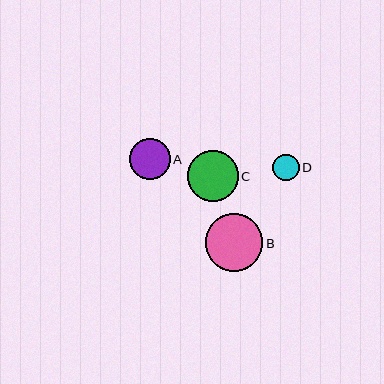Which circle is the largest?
Circle B is the largest with a size of approximately 57 pixels.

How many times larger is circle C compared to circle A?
Circle C is approximately 1.3 times the size of circle A.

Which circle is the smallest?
Circle D is the smallest with a size of approximately 26 pixels.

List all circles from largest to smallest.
From largest to smallest: B, C, A, D.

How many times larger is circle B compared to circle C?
Circle B is approximately 1.1 times the size of circle C.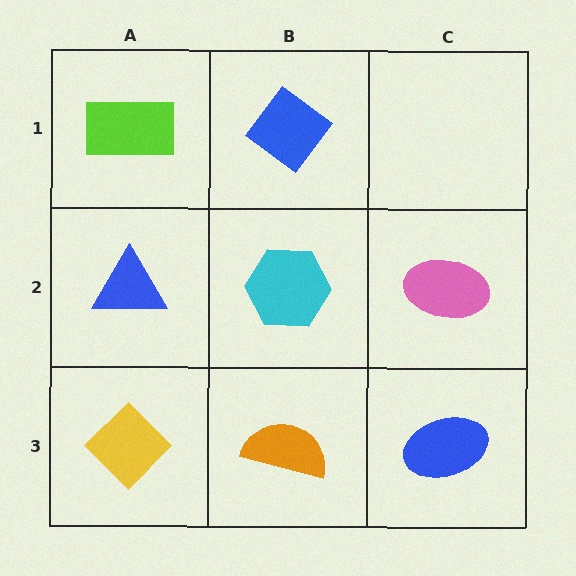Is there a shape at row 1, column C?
No, that cell is empty.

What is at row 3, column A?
A yellow diamond.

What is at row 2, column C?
A pink ellipse.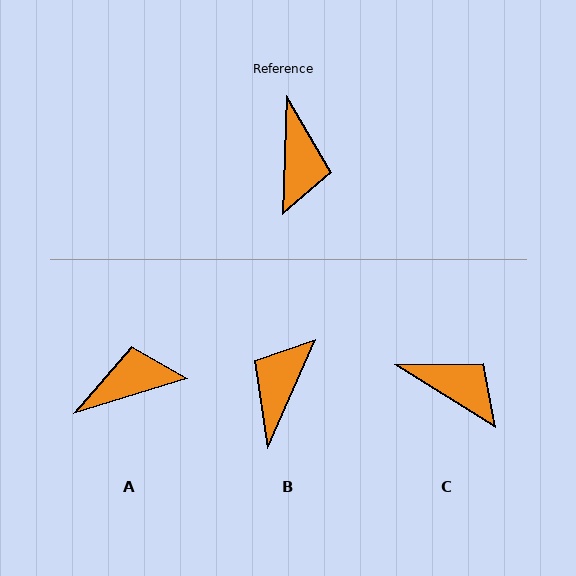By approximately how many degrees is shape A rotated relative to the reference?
Approximately 109 degrees counter-clockwise.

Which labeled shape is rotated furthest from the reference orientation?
B, about 158 degrees away.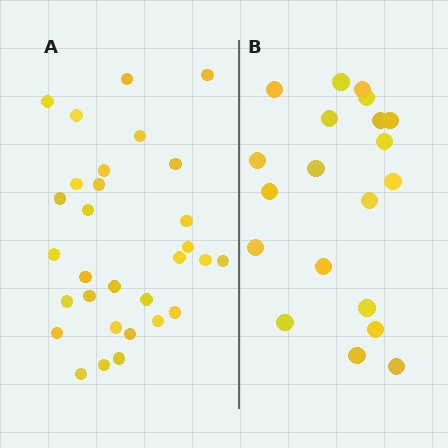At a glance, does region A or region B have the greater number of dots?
Region A (the left region) has more dots.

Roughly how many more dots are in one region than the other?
Region A has roughly 10 or so more dots than region B.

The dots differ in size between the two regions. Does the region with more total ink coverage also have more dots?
No. Region B has more total ink coverage because its dots are larger, but region A actually contains more individual dots. Total area can be misleading — the number of items is what matters here.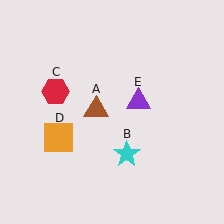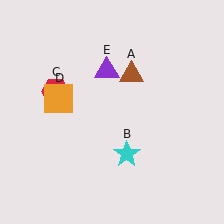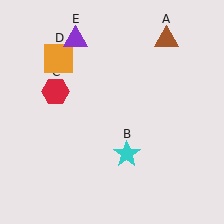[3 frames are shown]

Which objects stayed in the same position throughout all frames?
Cyan star (object B) and red hexagon (object C) remained stationary.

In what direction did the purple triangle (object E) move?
The purple triangle (object E) moved up and to the left.